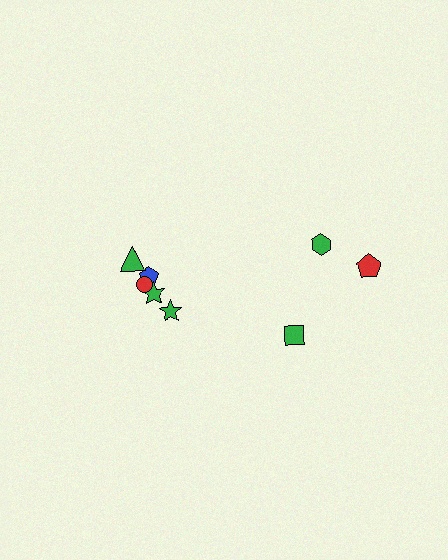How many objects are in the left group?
There are 5 objects.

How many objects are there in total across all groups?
There are 8 objects.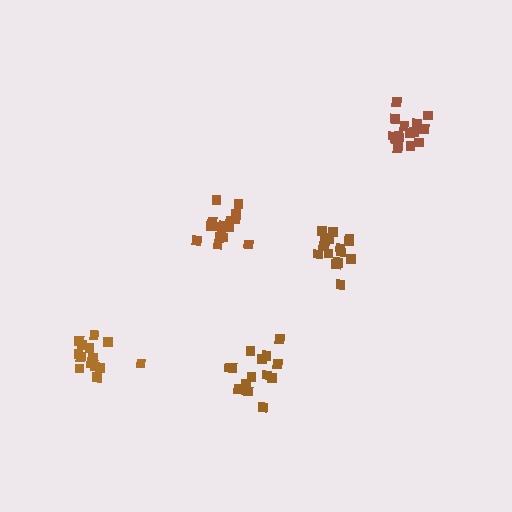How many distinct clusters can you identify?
There are 5 distinct clusters.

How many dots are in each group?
Group 1: 17 dots, Group 2: 14 dots, Group 3: 16 dots, Group 4: 16 dots, Group 5: 16 dots (79 total).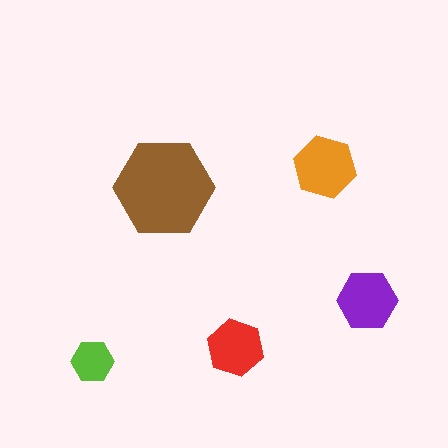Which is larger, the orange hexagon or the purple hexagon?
The orange one.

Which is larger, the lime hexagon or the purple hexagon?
The purple one.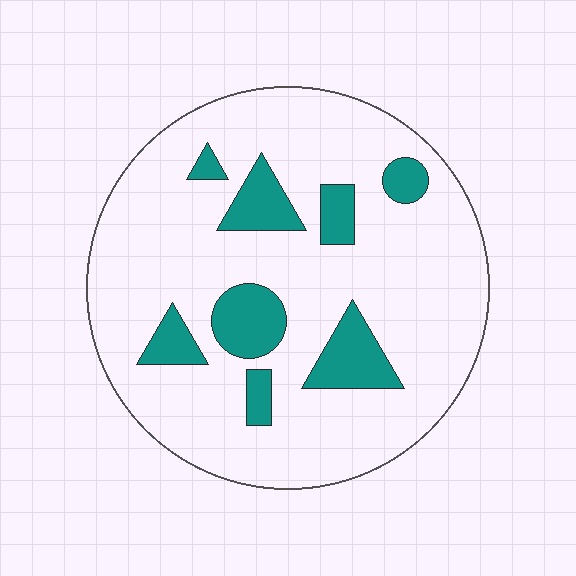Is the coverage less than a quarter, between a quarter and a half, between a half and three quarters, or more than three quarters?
Less than a quarter.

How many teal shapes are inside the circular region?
8.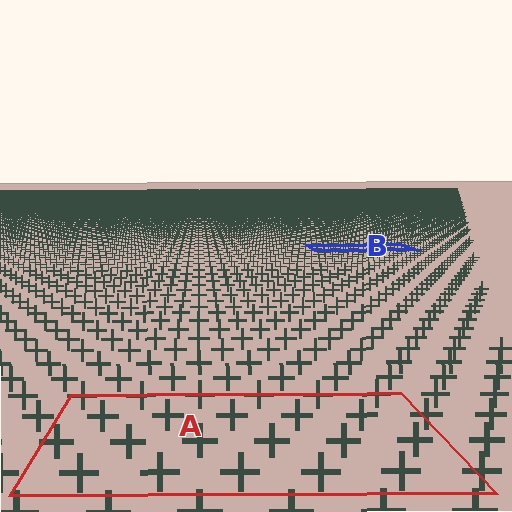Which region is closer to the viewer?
Region A is closer. The texture elements there are larger and more spread out.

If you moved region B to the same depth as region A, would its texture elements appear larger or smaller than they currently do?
They would appear larger. At a closer depth, the same texture elements are projected at a bigger on-screen size.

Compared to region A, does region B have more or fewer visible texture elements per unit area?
Region B has more texture elements per unit area — they are packed more densely because it is farther away.